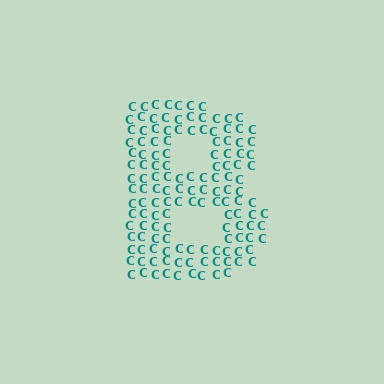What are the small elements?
The small elements are letter C's.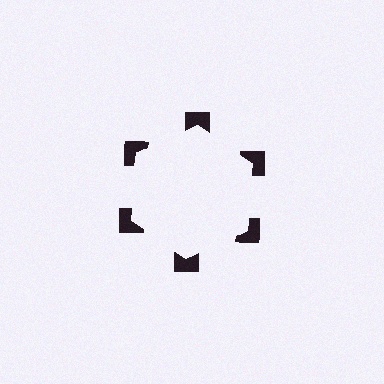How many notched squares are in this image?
There are 6 — one at each vertex of the illusory hexagon.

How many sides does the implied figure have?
6 sides.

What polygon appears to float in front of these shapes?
An illusory hexagon — its edges are inferred from the aligned wedge cuts in the notched squares, not physically drawn.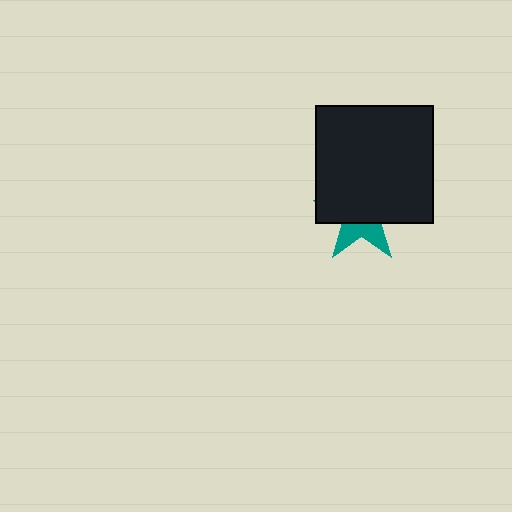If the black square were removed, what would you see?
You would see the complete teal star.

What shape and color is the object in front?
The object in front is a black square.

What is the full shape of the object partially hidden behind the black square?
The partially hidden object is a teal star.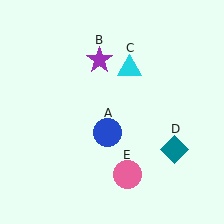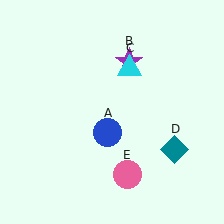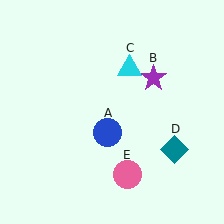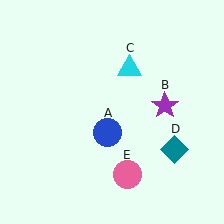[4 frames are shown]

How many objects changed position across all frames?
1 object changed position: purple star (object B).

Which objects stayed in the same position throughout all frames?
Blue circle (object A) and cyan triangle (object C) and teal diamond (object D) and pink circle (object E) remained stationary.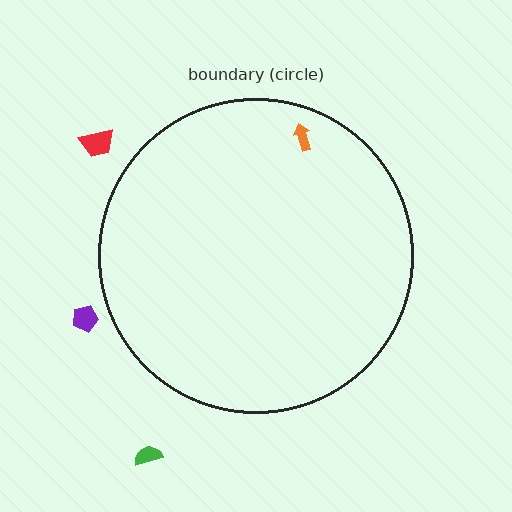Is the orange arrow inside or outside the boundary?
Inside.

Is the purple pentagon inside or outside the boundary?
Outside.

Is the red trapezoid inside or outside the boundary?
Outside.